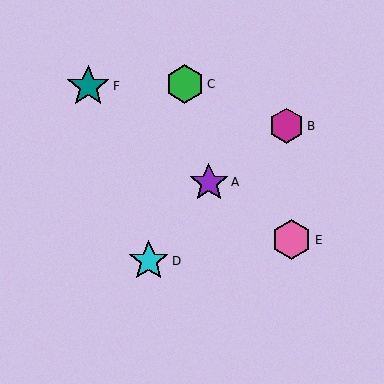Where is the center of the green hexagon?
The center of the green hexagon is at (185, 84).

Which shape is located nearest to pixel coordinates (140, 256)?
The cyan star (labeled D) at (149, 261) is nearest to that location.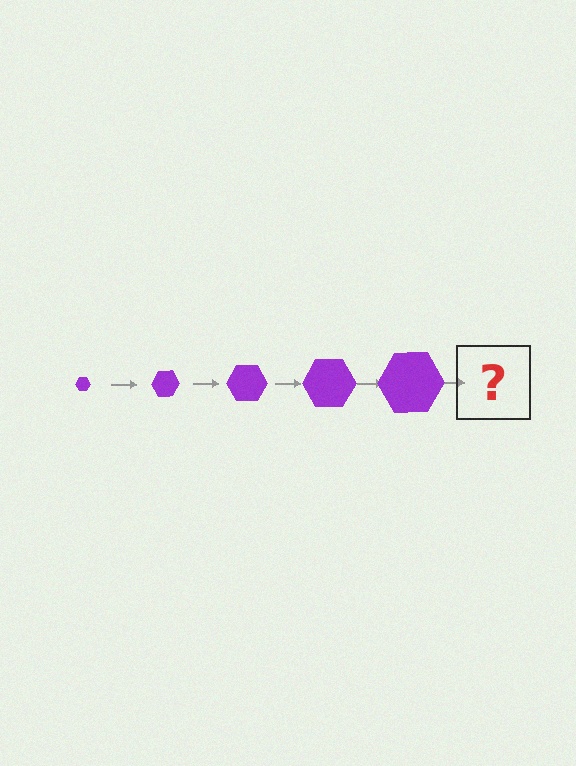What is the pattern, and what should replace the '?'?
The pattern is that the hexagon gets progressively larger each step. The '?' should be a purple hexagon, larger than the previous one.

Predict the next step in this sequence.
The next step is a purple hexagon, larger than the previous one.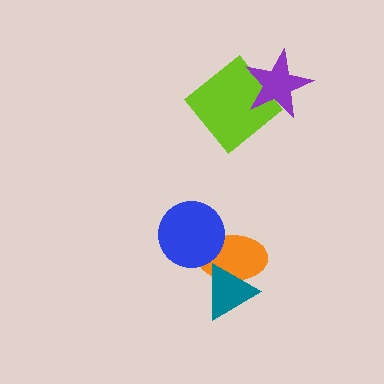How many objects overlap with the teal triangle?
1 object overlaps with the teal triangle.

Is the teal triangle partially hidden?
No, no other shape covers it.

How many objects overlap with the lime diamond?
1 object overlaps with the lime diamond.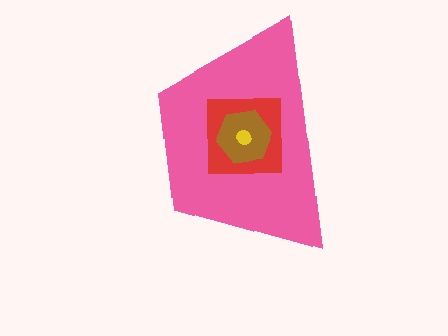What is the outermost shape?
The pink trapezoid.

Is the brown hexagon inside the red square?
Yes.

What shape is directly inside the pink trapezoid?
The red square.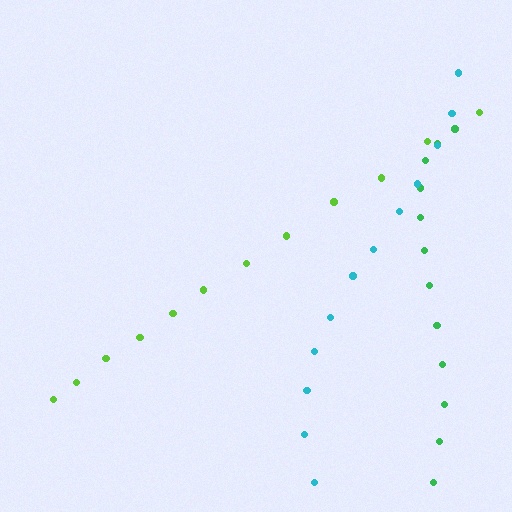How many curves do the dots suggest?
There are 3 distinct paths.